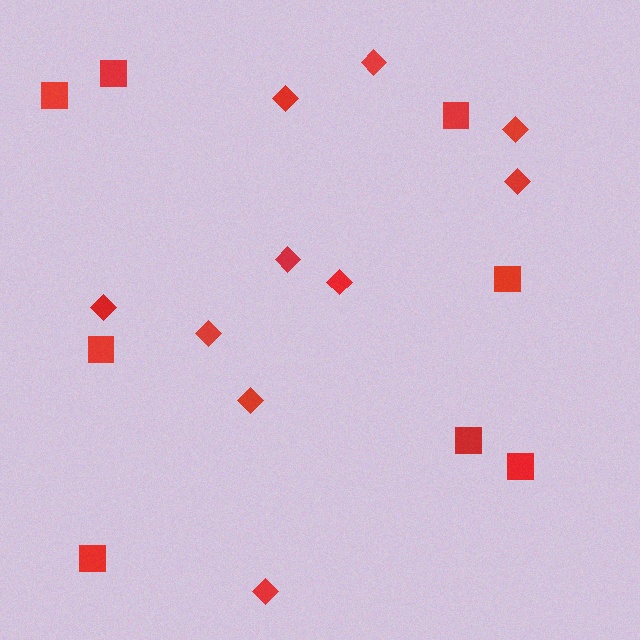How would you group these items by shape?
There are 2 groups: one group of squares (8) and one group of diamonds (10).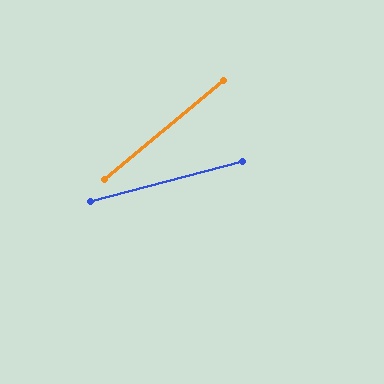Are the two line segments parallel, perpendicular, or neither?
Neither parallel nor perpendicular — they differ by about 25°.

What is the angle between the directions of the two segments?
Approximately 25 degrees.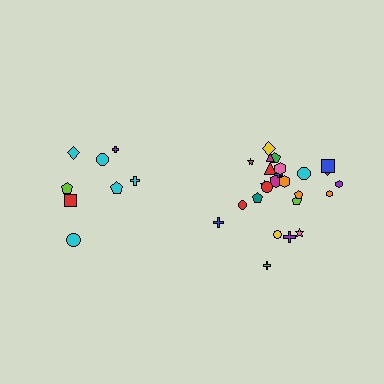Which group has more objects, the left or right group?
The right group.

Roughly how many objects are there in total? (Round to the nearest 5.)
Roughly 35 objects in total.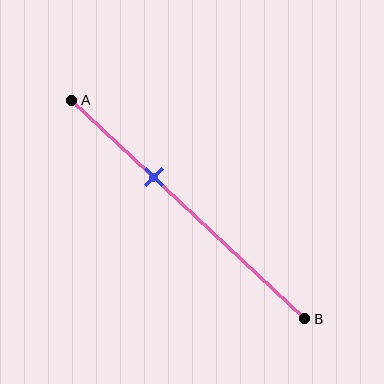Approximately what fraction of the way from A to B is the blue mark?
The blue mark is approximately 35% of the way from A to B.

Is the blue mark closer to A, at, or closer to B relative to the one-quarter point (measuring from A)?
The blue mark is closer to point B than the one-quarter point of segment AB.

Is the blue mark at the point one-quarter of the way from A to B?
No, the mark is at about 35% from A, not at the 25% one-quarter point.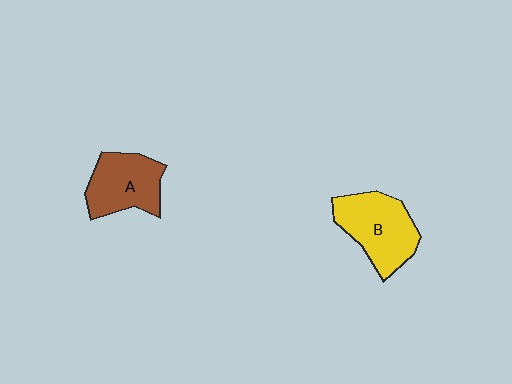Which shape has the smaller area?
Shape A (brown).